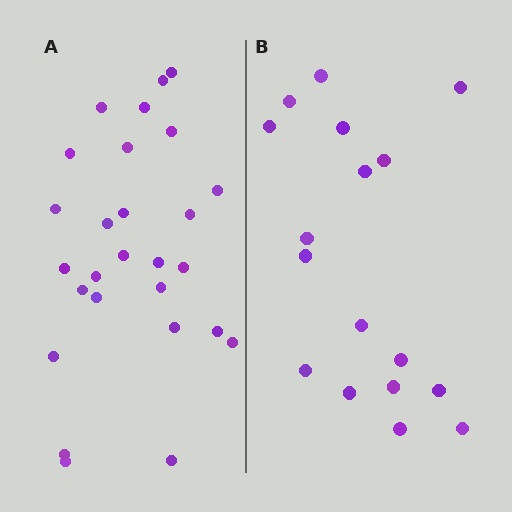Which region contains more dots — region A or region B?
Region A (the left region) has more dots.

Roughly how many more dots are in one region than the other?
Region A has roughly 10 or so more dots than region B.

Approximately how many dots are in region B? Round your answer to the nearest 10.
About 20 dots. (The exact count is 17, which rounds to 20.)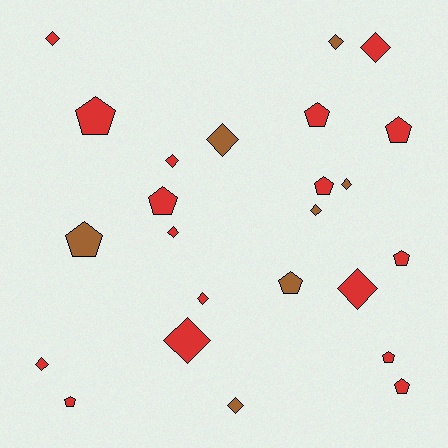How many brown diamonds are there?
There are 5 brown diamonds.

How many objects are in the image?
There are 24 objects.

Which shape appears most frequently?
Diamond, with 13 objects.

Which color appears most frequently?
Red, with 17 objects.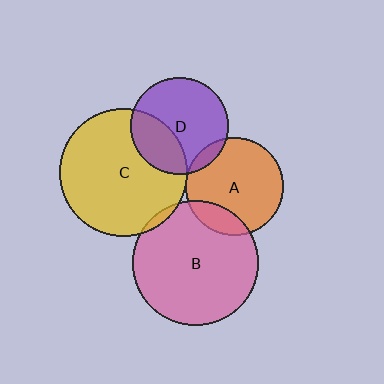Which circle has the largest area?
Circle C (yellow).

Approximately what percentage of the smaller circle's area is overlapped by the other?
Approximately 5%.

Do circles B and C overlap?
Yes.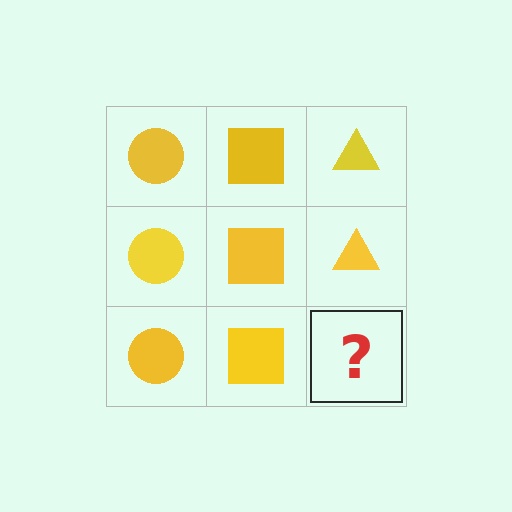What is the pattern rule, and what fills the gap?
The rule is that each column has a consistent shape. The gap should be filled with a yellow triangle.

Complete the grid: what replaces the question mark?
The question mark should be replaced with a yellow triangle.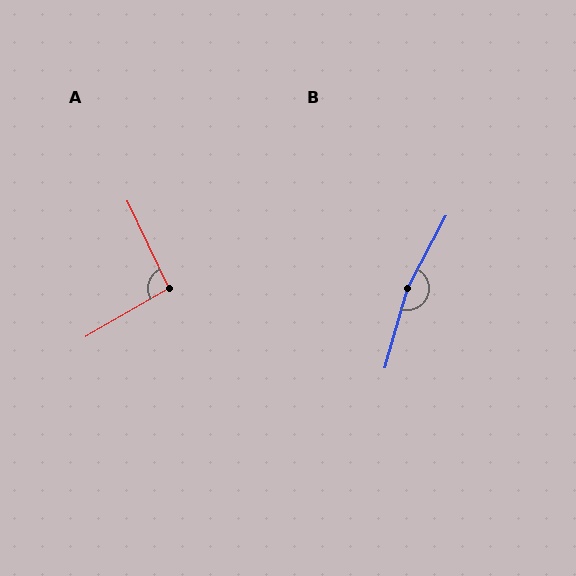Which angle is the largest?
B, at approximately 168 degrees.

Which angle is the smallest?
A, at approximately 95 degrees.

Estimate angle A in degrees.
Approximately 95 degrees.